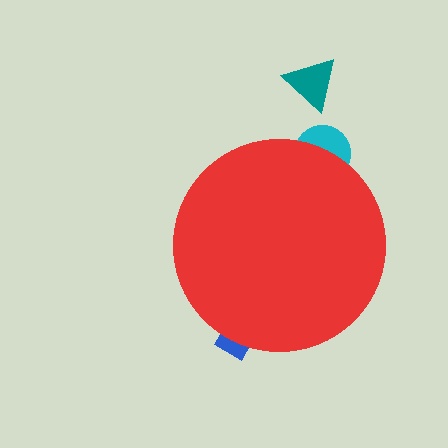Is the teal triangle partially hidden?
No, the teal triangle is fully visible.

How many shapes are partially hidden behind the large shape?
2 shapes are partially hidden.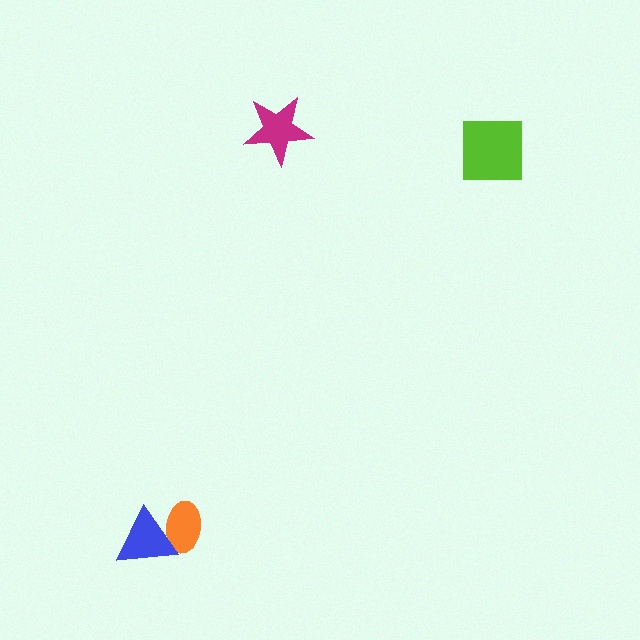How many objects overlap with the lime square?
0 objects overlap with the lime square.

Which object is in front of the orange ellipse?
The blue triangle is in front of the orange ellipse.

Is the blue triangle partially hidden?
No, no other shape covers it.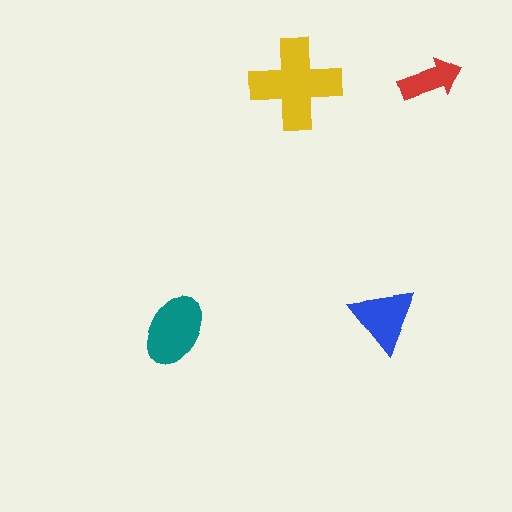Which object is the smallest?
The red arrow.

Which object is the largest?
The yellow cross.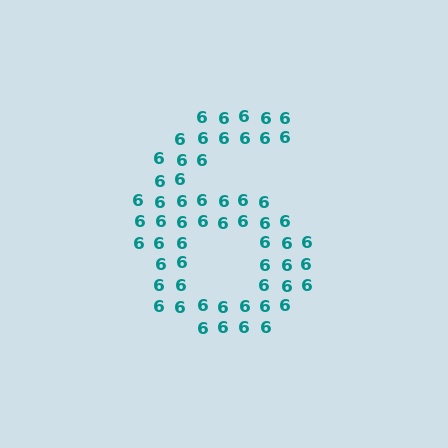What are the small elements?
The small elements are digit 6's.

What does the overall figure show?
The overall figure shows the digit 6.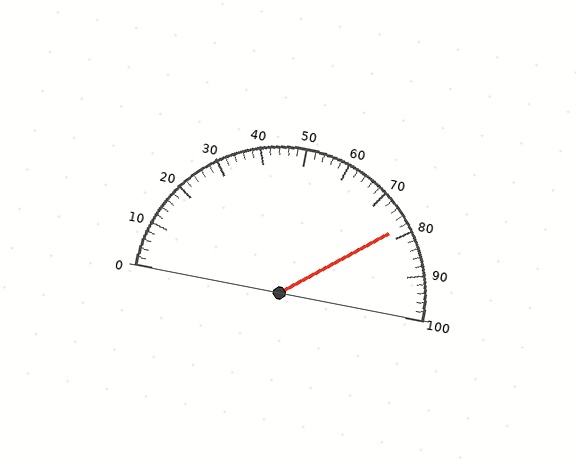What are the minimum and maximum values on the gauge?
The gauge ranges from 0 to 100.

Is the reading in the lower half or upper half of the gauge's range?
The reading is in the upper half of the range (0 to 100).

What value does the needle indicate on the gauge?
The needle indicates approximately 78.